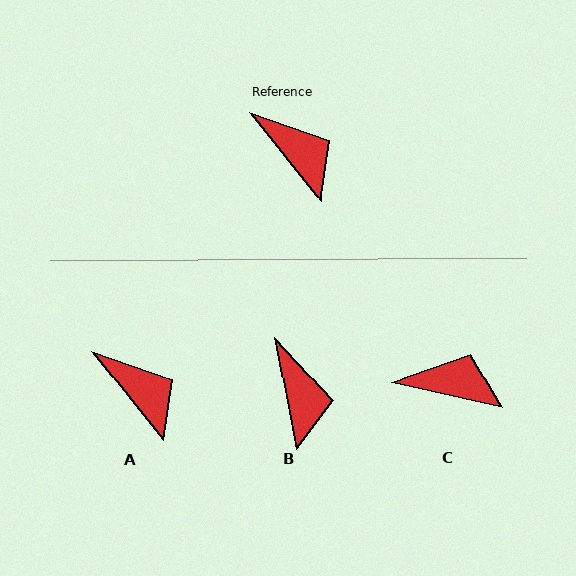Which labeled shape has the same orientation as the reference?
A.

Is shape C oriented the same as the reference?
No, it is off by about 39 degrees.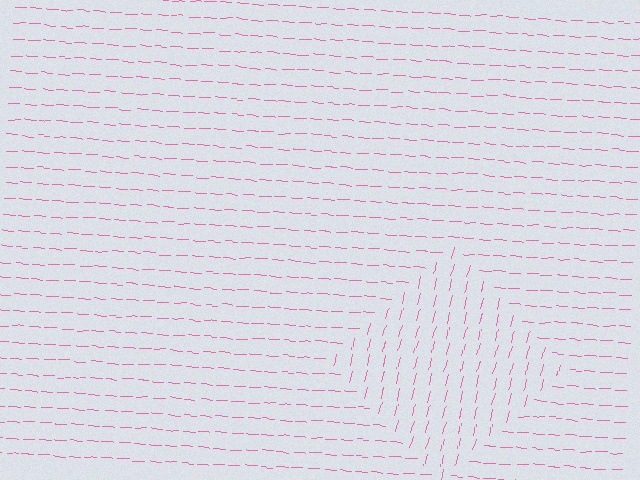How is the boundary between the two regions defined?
The boundary is defined purely by a change in line orientation (approximately 78 degrees difference). All lines are the same color and thickness.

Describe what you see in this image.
The image is filled with small pink line segments. A diamond region in the image has lines oriented differently from the surrounding lines, creating a visible texture boundary.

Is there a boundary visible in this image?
Yes, there is a texture boundary formed by a change in line orientation.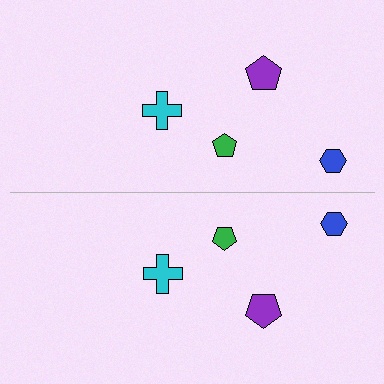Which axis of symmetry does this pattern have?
The pattern has a horizontal axis of symmetry running through the center of the image.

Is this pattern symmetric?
Yes, this pattern has bilateral (reflection) symmetry.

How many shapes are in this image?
There are 8 shapes in this image.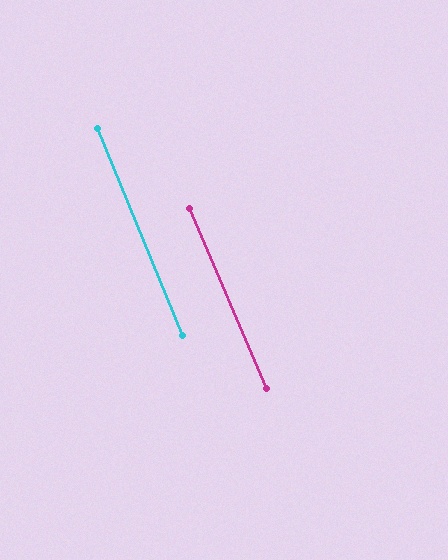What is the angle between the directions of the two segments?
Approximately 1 degree.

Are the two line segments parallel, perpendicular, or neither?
Parallel — their directions differ by only 0.8°.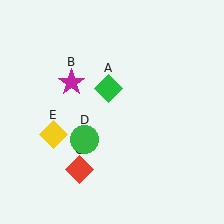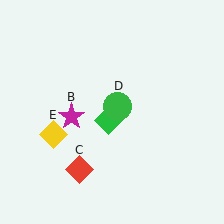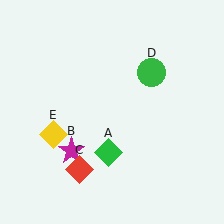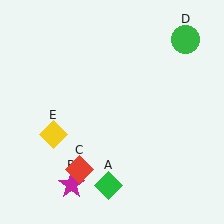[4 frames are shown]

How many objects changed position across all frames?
3 objects changed position: green diamond (object A), magenta star (object B), green circle (object D).